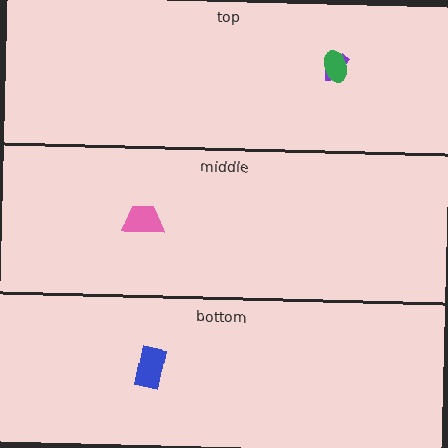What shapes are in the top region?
The purple arrow, the green ellipse.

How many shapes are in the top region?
2.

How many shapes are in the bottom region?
1.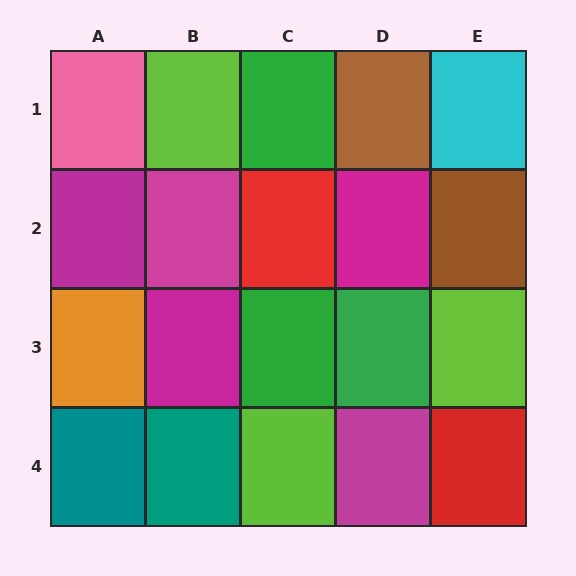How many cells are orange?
1 cell is orange.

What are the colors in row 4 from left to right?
Teal, teal, lime, magenta, red.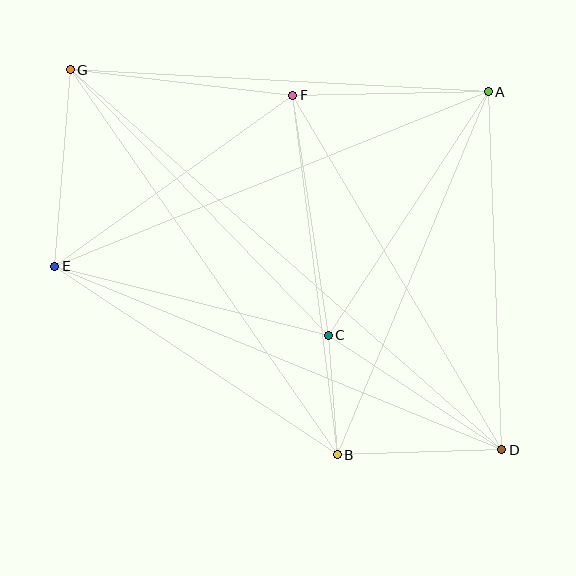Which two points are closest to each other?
Points B and C are closest to each other.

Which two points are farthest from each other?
Points D and G are farthest from each other.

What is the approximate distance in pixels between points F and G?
The distance between F and G is approximately 224 pixels.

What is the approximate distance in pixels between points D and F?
The distance between D and F is approximately 411 pixels.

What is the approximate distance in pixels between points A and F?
The distance between A and F is approximately 196 pixels.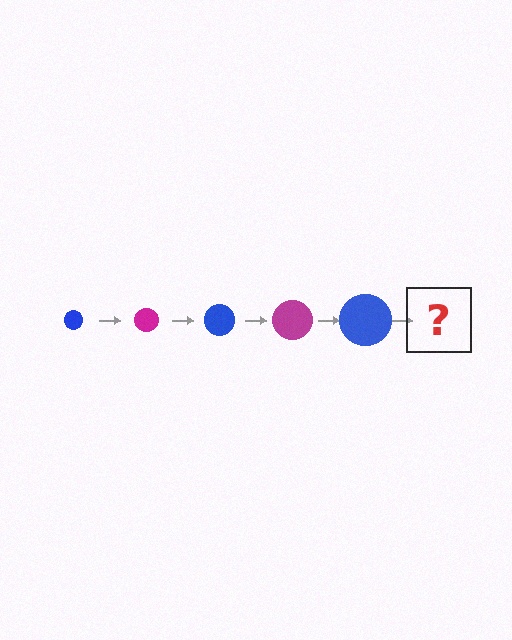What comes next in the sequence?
The next element should be a magenta circle, larger than the previous one.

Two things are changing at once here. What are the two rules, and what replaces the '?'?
The two rules are that the circle grows larger each step and the color cycles through blue and magenta. The '?' should be a magenta circle, larger than the previous one.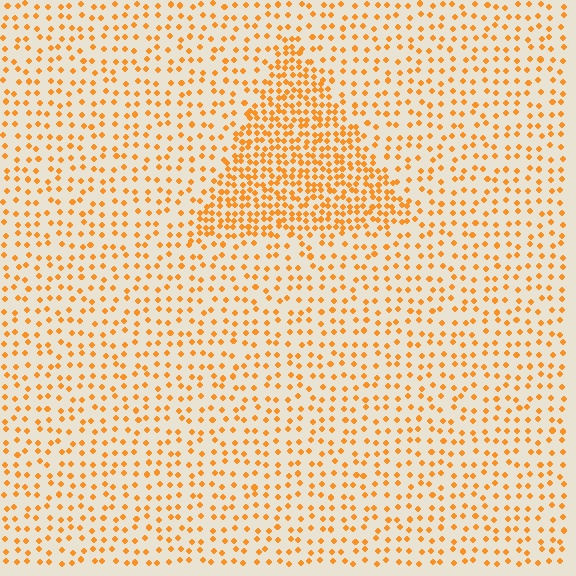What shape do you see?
I see a triangle.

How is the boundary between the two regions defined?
The boundary is defined by a change in element density (approximately 2.3x ratio). All elements are the same color, size, and shape.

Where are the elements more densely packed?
The elements are more densely packed inside the triangle boundary.